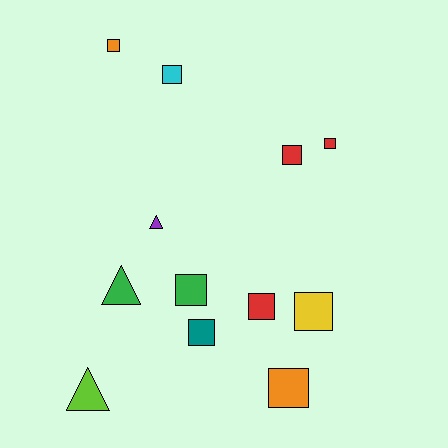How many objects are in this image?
There are 12 objects.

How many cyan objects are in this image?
There is 1 cyan object.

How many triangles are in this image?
There are 3 triangles.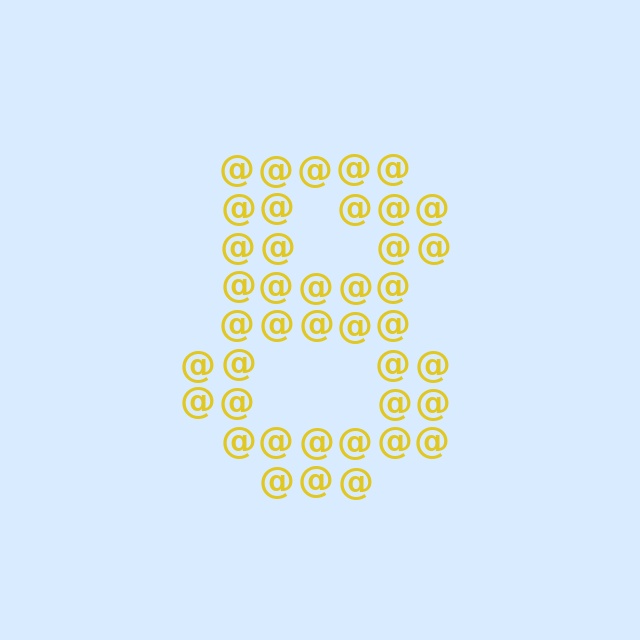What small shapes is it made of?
It is made of small at signs.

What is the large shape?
The large shape is the digit 8.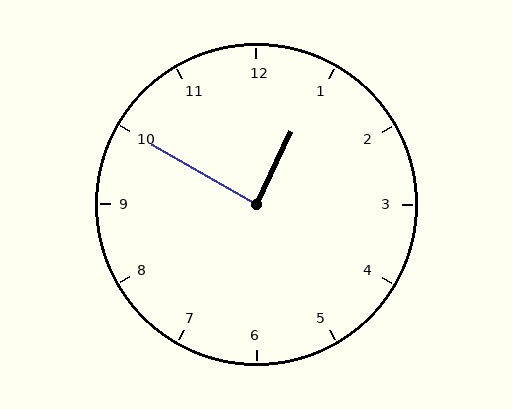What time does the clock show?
12:50.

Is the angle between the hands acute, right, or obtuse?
It is right.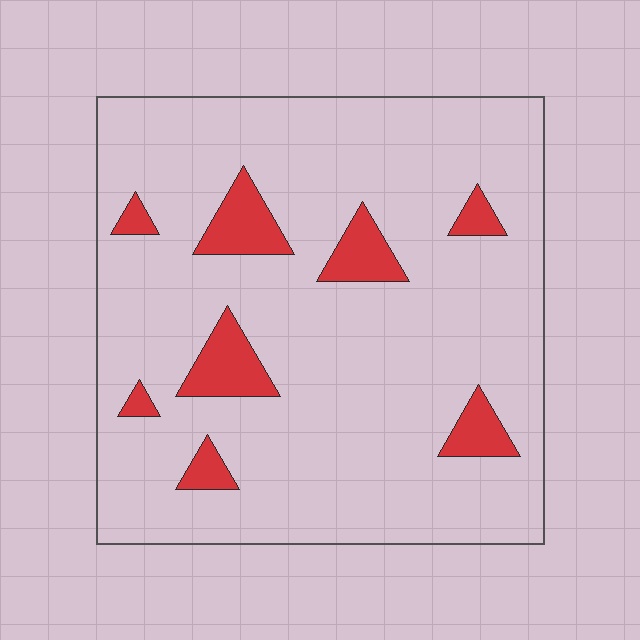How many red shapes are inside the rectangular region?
8.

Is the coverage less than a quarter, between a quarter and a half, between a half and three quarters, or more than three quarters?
Less than a quarter.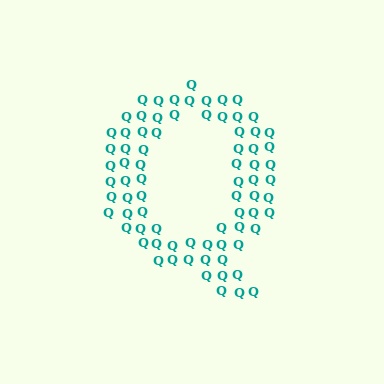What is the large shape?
The large shape is the letter Q.